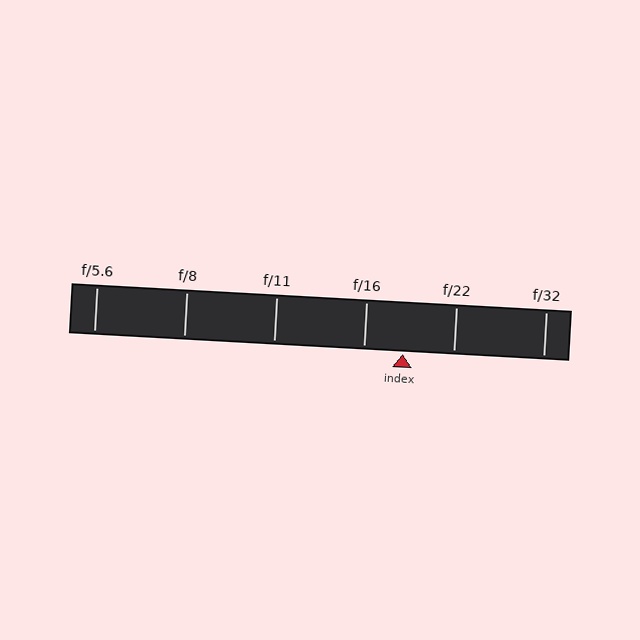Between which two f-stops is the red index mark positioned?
The index mark is between f/16 and f/22.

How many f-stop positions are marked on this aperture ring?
There are 6 f-stop positions marked.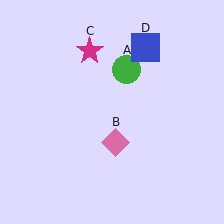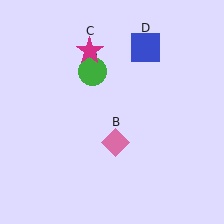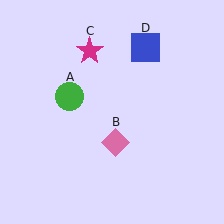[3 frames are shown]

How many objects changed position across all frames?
1 object changed position: green circle (object A).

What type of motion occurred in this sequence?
The green circle (object A) rotated counterclockwise around the center of the scene.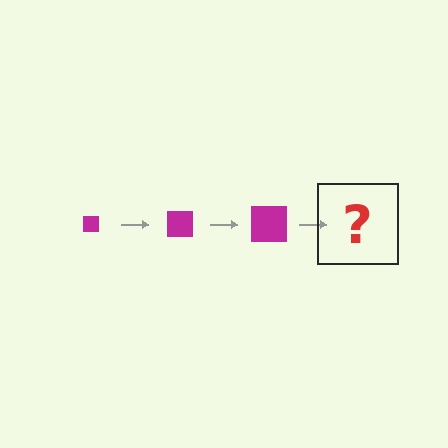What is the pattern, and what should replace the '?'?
The pattern is that the square gets progressively larger each step. The '?' should be a magenta square, larger than the previous one.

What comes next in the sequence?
The next element should be a magenta square, larger than the previous one.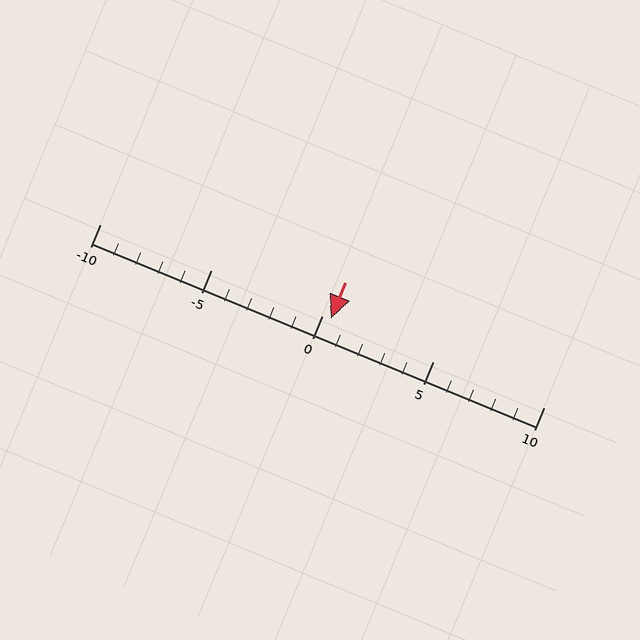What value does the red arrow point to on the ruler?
The red arrow points to approximately 0.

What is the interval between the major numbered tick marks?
The major tick marks are spaced 5 units apart.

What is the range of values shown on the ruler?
The ruler shows values from -10 to 10.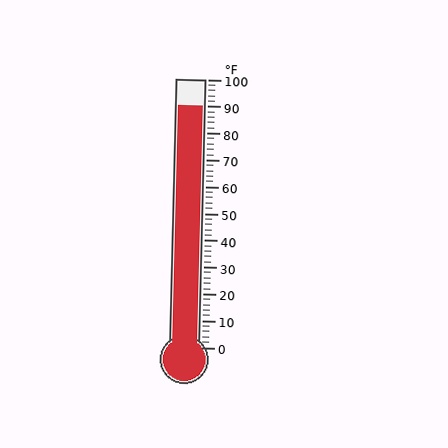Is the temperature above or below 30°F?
The temperature is above 30°F.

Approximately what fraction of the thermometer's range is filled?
The thermometer is filled to approximately 90% of its range.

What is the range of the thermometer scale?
The thermometer scale ranges from 0°F to 100°F.